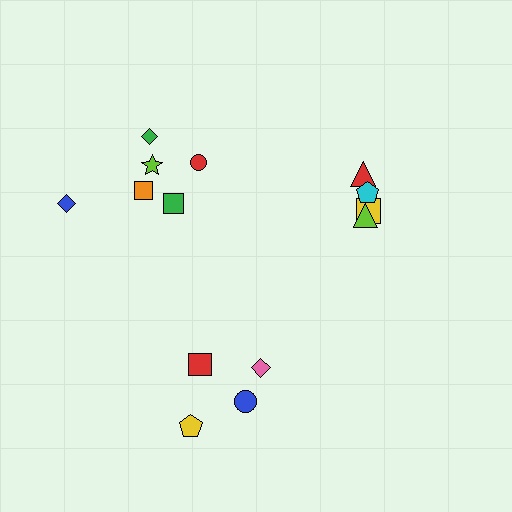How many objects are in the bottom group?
There are 4 objects.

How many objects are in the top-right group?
There are 4 objects.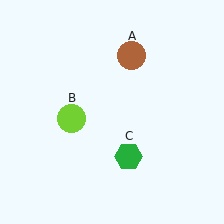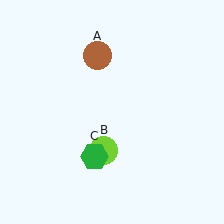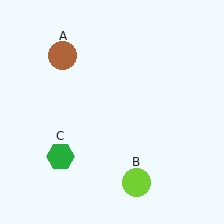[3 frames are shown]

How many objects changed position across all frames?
3 objects changed position: brown circle (object A), lime circle (object B), green hexagon (object C).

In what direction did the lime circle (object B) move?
The lime circle (object B) moved down and to the right.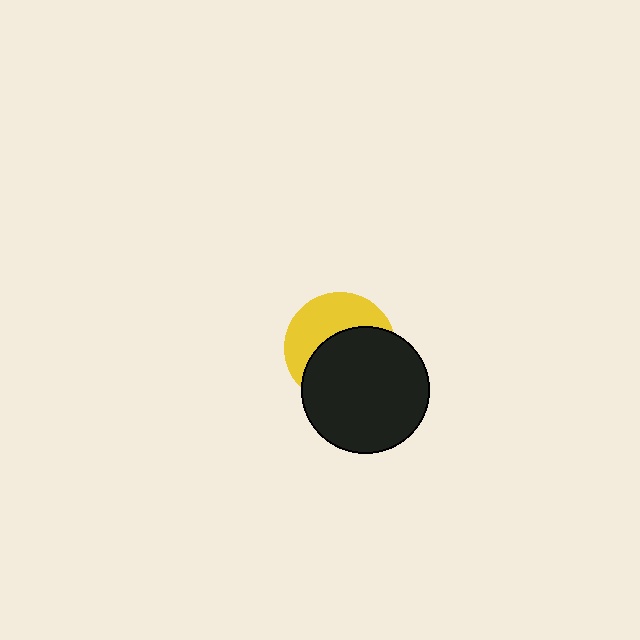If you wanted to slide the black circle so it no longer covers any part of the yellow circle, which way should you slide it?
Slide it down — that is the most direct way to separate the two shapes.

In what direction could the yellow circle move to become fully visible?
The yellow circle could move up. That would shift it out from behind the black circle entirely.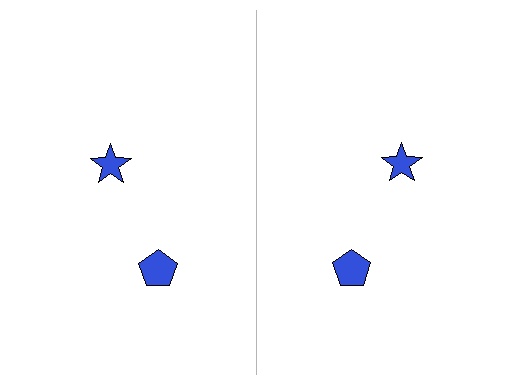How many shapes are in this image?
There are 4 shapes in this image.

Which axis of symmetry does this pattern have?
The pattern has a vertical axis of symmetry running through the center of the image.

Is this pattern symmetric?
Yes, this pattern has bilateral (reflection) symmetry.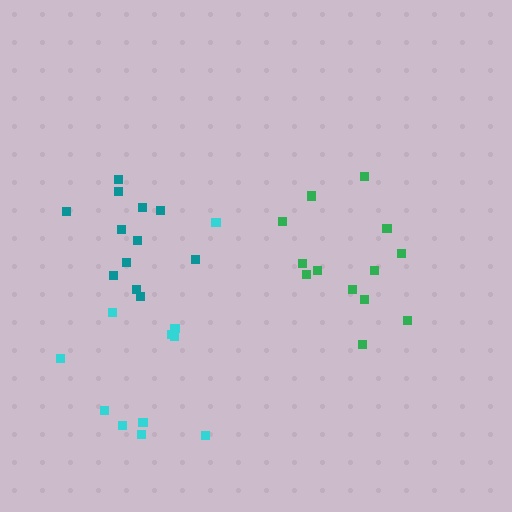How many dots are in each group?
Group 1: 12 dots, Group 2: 13 dots, Group 3: 11 dots (36 total).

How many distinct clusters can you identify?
There are 3 distinct clusters.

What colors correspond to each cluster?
The clusters are colored: teal, green, cyan.